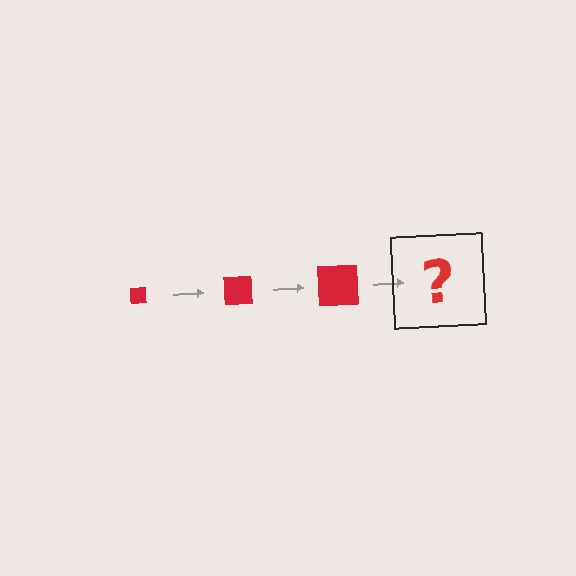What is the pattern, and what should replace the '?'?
The pattern is that the square gets progressively larger each step. The '?' should be a red square, larger than the previous one.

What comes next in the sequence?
The next element should be a red square, larger than the previous one.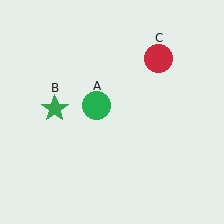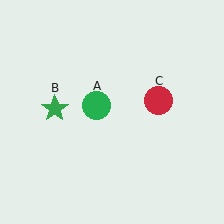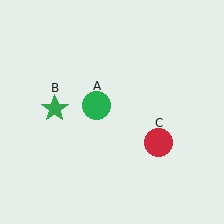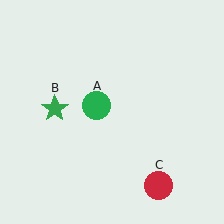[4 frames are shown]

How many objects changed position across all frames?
1 object changed position: red circle (object C).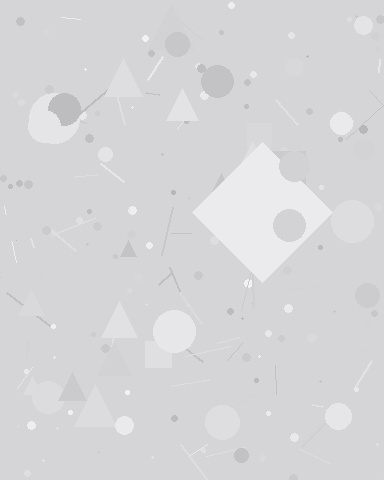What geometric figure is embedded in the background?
A diamond is embedded in the background.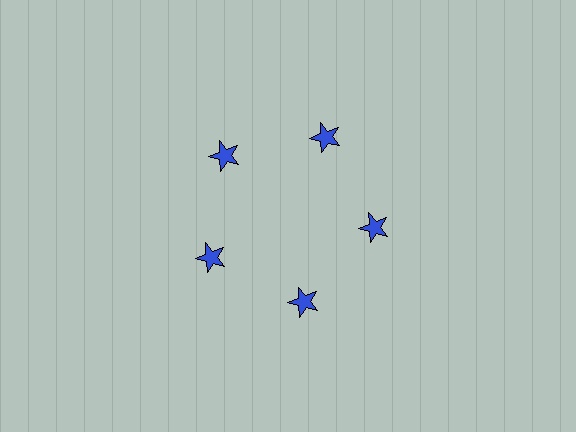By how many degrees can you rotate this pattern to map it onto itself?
The pattern maps onto itself every 72 degrees of rotation.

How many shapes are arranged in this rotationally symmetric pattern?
There are 5 shapes, arranged in 5 groups of 1.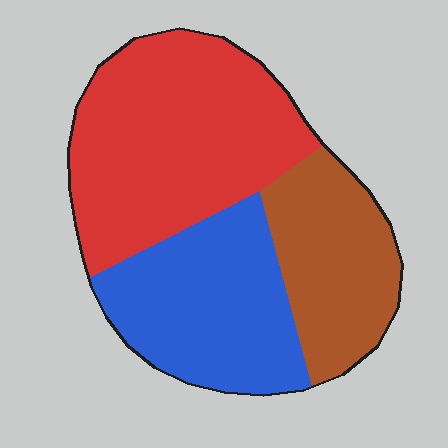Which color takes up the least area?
Brown, at roughly 25%.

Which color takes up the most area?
Red, at roughly 45%.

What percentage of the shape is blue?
Blue covers around 30% of the shape.